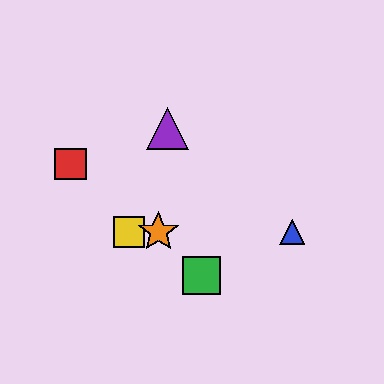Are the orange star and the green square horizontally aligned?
No, the orange star is at y≈232 and the green square is at y≈276.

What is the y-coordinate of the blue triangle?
The blue triangle is at y≈232.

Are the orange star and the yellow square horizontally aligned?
Yes, both are at y≈232.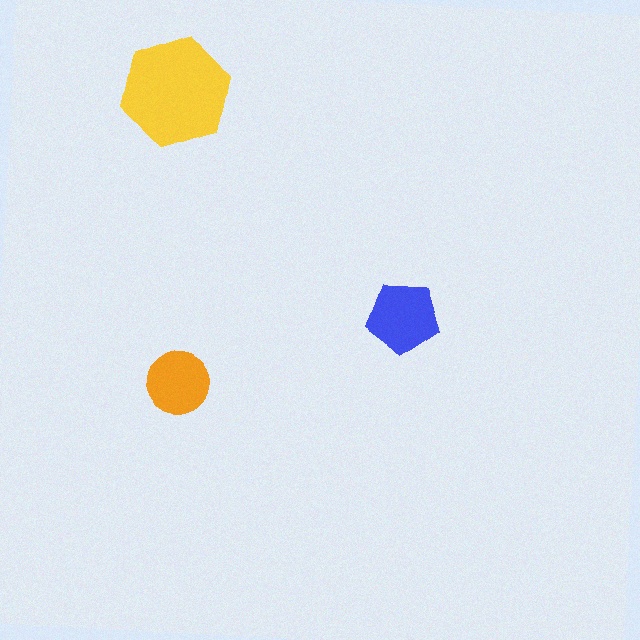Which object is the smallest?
The orange circle.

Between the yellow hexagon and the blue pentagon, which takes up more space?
The yellow hexagon.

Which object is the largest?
The yellow hexagon.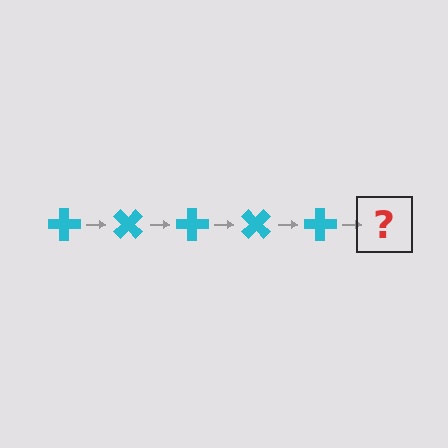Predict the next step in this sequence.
The next step is a cyan cross rotated 225 degrees.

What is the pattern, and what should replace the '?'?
The pattern is that the cross rotates 45 degrees each step. The '?' should be a cyan cross rotated 225 degrees.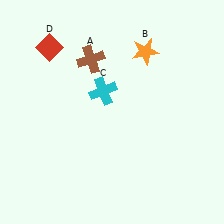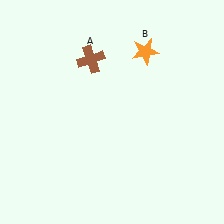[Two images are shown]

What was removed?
The cyan cross (C), the red diamond (D) were removed in Image 2.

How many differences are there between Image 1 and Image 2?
There are 2 differences between the two images.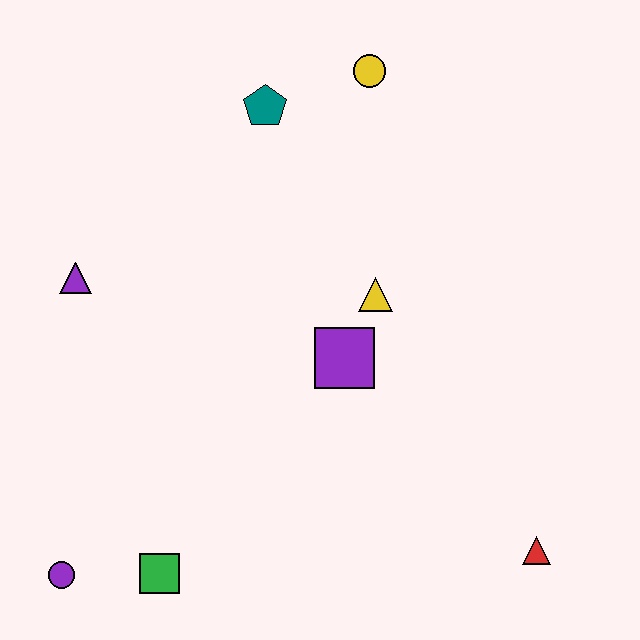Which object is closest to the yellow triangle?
The purple square is closest to the yellow triangle.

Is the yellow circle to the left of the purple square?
No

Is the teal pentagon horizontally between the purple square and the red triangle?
No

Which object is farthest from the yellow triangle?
The purple circle is farthest from the yellow triangle.